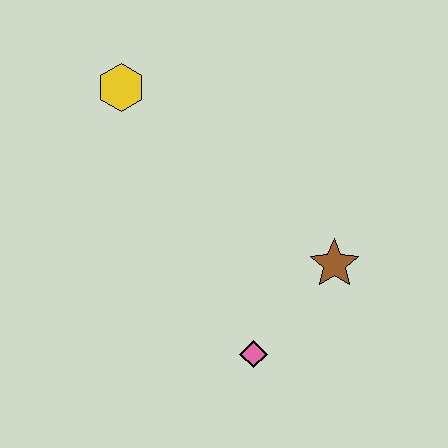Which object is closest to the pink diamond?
The brown star is closest to the pink diamond.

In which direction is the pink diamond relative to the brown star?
The pink diamond is below the brown star.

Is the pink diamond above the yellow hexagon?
No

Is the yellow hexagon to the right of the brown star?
No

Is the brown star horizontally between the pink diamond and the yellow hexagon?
No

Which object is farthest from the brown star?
The yellow hexagon is farthest from the brown star.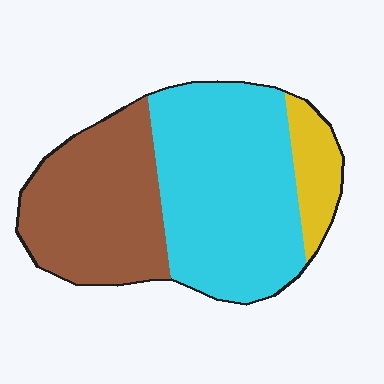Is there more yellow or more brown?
Brown.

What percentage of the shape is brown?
Brown takes up about three eighths (3/8) of the shape.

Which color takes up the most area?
Cyan, at roughly 50%.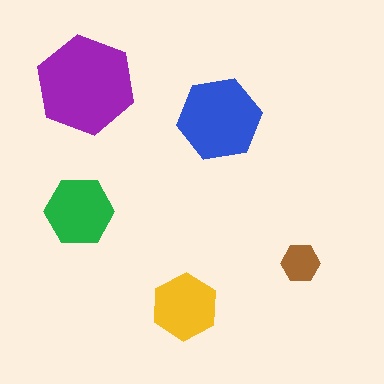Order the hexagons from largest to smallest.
the purple one, the blue one, the green one, the yellow one, the brown one.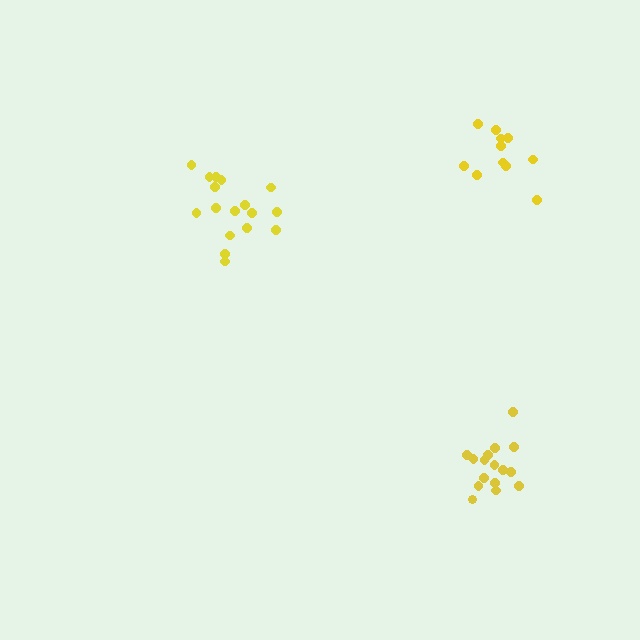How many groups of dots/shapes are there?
There are 3 groups.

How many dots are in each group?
Group 1: 17 dots, Group 2: 11 dots, Group 3: 16 dots (44 total).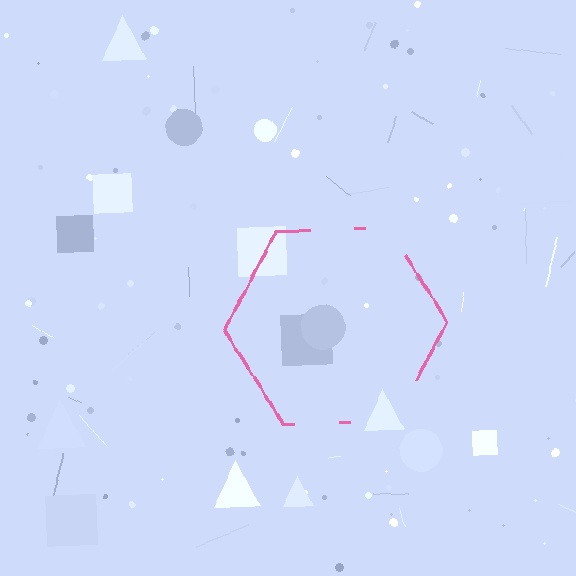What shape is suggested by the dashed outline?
The dashed outline suggests a hexagon.